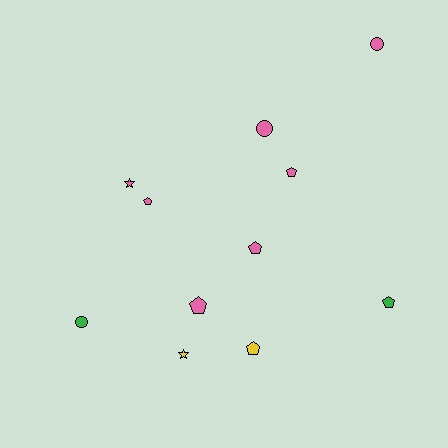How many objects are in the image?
There are 11 objects.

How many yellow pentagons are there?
There is 1 yellow pentagon.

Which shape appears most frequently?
Pentagon, with 6 objects.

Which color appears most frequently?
Pink, with 7 objects.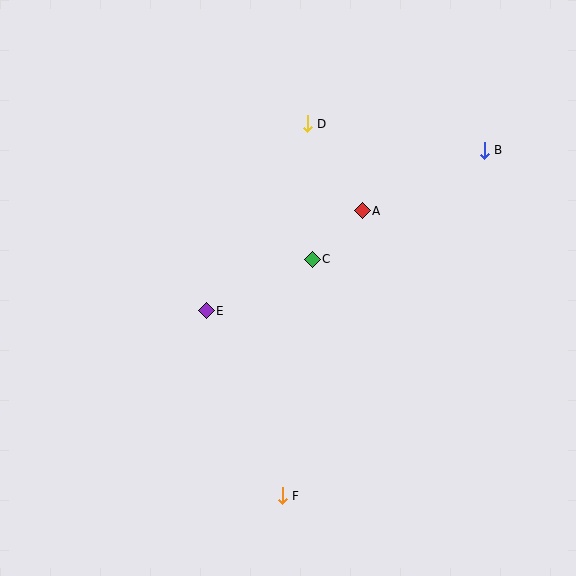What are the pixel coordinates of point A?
Point A is at (362, 211).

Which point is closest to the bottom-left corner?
Point F is closest to the bottom-left corner.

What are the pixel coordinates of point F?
Point F is at (282, 496).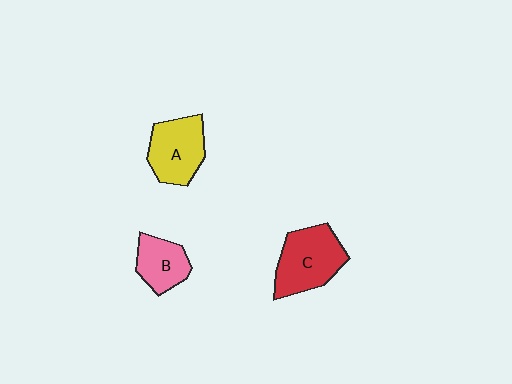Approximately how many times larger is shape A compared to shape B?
Approximately 1.4 times.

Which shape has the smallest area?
Shape B (pink).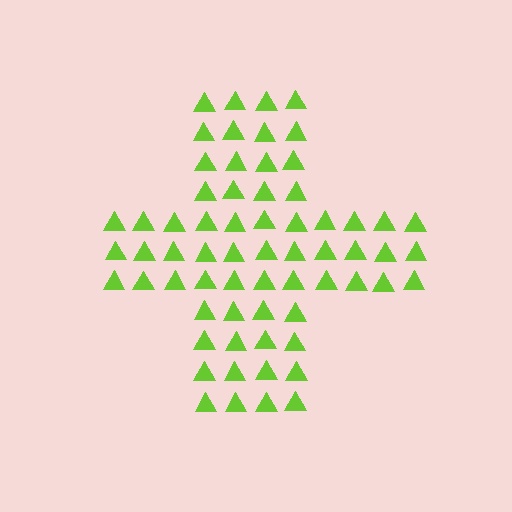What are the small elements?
The small elements are triangles.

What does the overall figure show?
The overall figure shows a cross.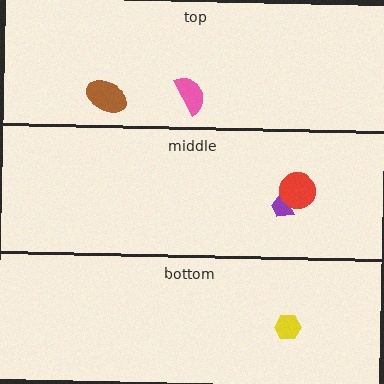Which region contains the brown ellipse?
The top region.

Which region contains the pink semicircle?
The top region.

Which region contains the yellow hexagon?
The bottom region.